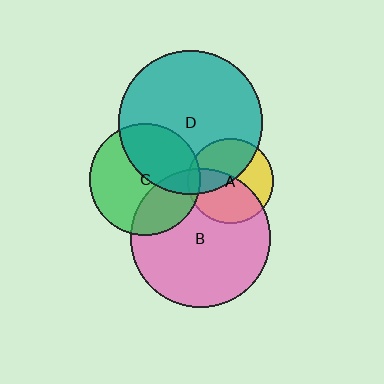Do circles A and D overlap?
Yes.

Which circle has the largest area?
Circle D (teal).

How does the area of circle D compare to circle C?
Approximately 1.7 times.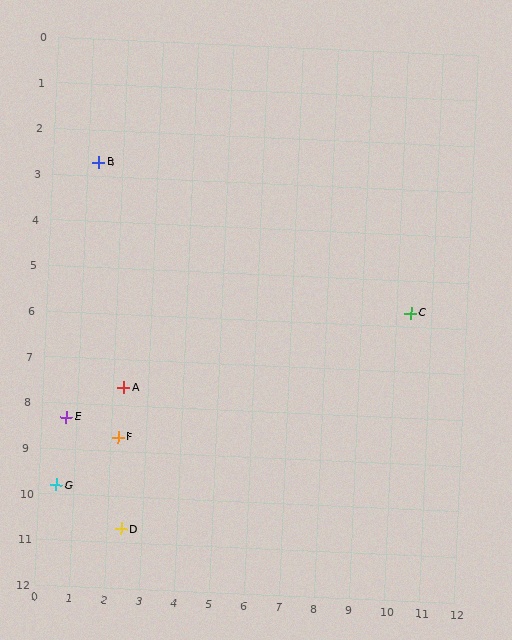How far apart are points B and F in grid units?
Points B and F are about 6.1 grid units apart.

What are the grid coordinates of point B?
Point B is at approximately (1.3, 2.7).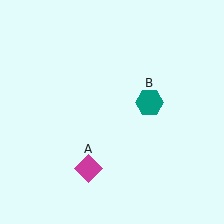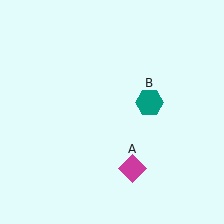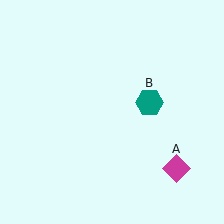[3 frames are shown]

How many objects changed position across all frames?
1 object changed position: magenta diamond (object A).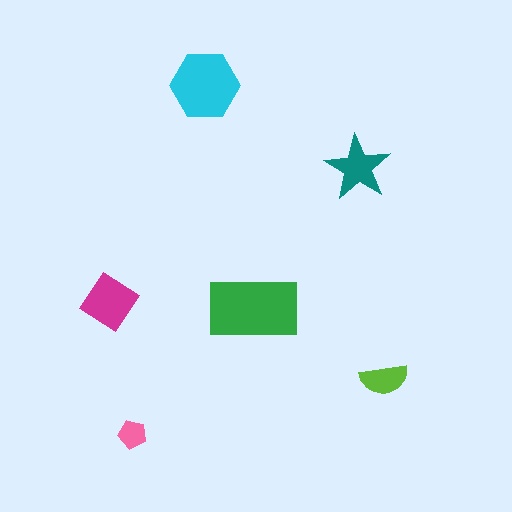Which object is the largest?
The green rectangle.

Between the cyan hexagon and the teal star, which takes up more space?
The cyan hexagon.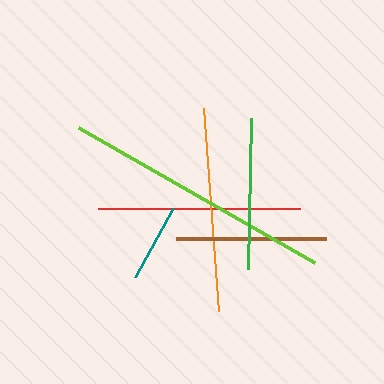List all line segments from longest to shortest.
From longest to shortest: lime, orange, red, green, brown, teal.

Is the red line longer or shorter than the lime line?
The lime line is longer than the red line.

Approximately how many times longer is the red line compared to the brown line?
The red line is approximately 1.3 times the length of the brown line.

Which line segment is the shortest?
The teal line is the shortest at approximately 79 pixels.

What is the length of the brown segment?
The brown segment is approximately 150 pixels long.